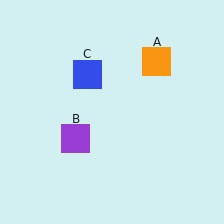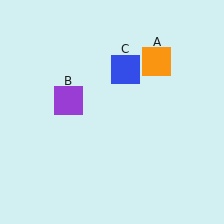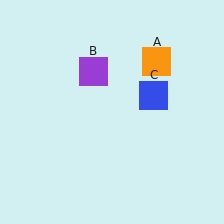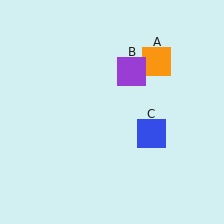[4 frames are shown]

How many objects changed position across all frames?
2 objects changed position: purple square (object B), blue square (object C).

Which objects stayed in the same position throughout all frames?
Orange square (object A) remained stationary.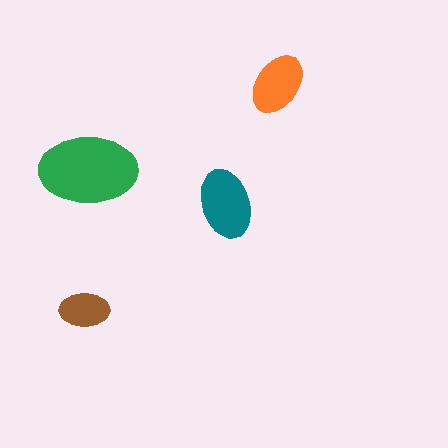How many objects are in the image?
There are 4 objects in the image.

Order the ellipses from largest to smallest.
the green one, the teal one, the orange one, the brown one.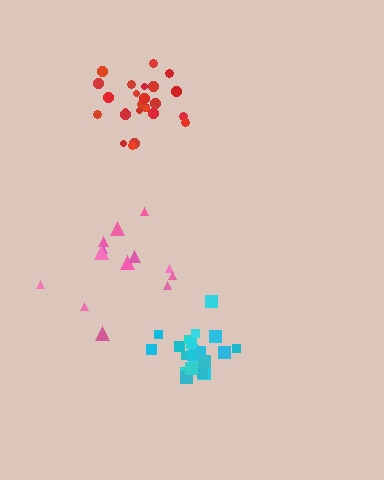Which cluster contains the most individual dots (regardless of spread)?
Red (25).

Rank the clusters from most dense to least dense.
red, cyan, pink.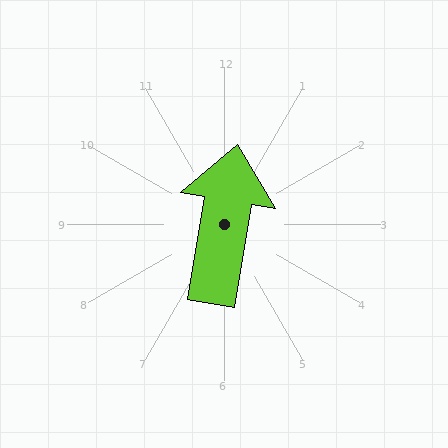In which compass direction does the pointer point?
North.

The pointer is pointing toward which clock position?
Roughly 12 o'clock.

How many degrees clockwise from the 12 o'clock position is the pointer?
Approximately 9 degrees.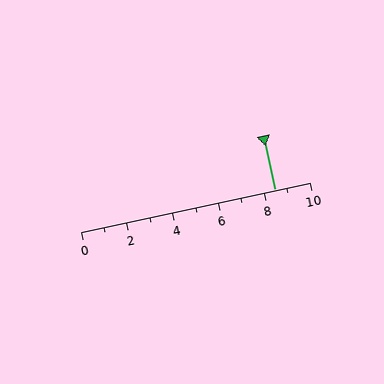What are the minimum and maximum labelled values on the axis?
The axis runs from 0 to 10.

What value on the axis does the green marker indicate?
The marker indicates approximately 8.5.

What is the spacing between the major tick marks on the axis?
The major ticks are spaced 2 apart.